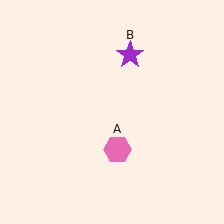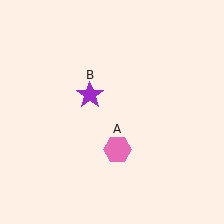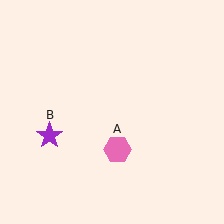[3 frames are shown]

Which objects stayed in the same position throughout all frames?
Pink hexagon (object A) remained stationary.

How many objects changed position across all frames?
1 object changed position: purple star (object B).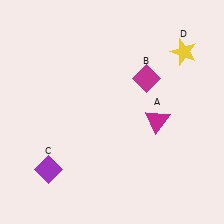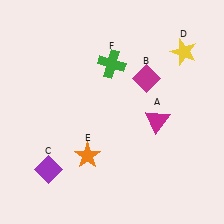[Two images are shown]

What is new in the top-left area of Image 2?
A green cross (F) was added in the top-left area of Image 2.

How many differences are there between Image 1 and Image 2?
There are 2 differences between the two images.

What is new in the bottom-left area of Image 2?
An orange star (E) was added in the bottom-left area of Image 2.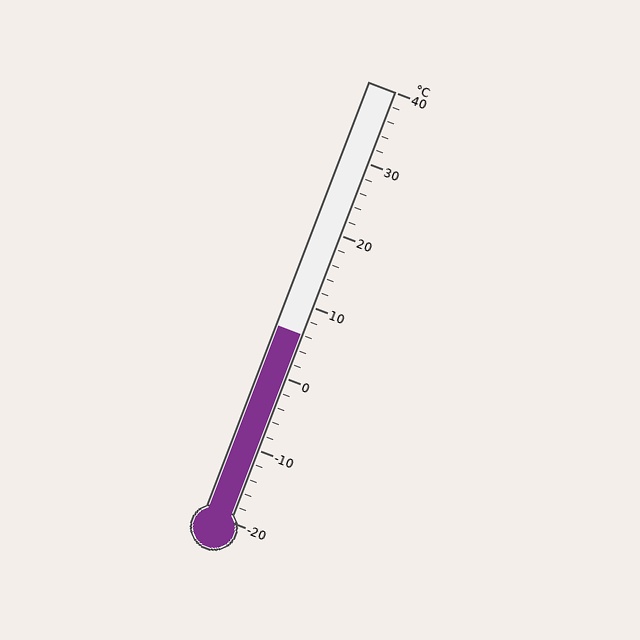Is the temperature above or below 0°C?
The temperature is above 0°C.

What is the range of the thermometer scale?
The thermometer scale ranges from -20°C to 40°C.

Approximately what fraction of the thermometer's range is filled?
The thermometer is filled to approximately 45% of its range.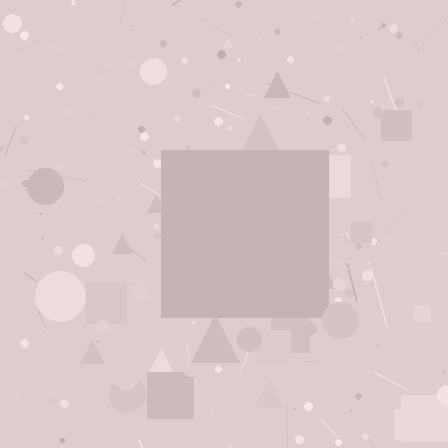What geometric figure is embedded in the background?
A square is embedded in the background.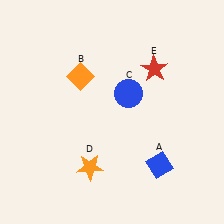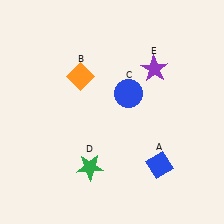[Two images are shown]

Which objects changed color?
D changed from orange to green. E changed from red to purple.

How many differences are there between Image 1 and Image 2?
There are 2 differences between the two images.